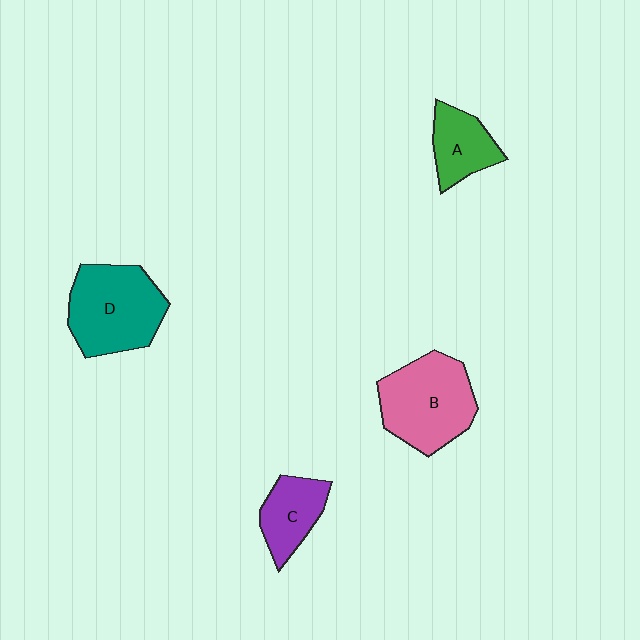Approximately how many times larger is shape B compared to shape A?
Approximately 1.8 times.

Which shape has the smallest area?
Shape A (green).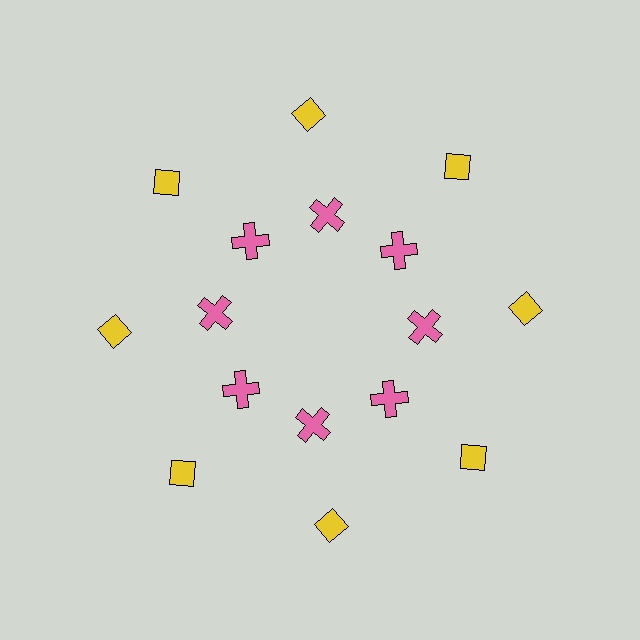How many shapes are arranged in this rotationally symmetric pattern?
There are 16 shapes, arranged in 8 groups of 2.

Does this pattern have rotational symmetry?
Yes, this pattern has 8-fold rotational symmetry. It looks the same after rotating 45 degrees around the center.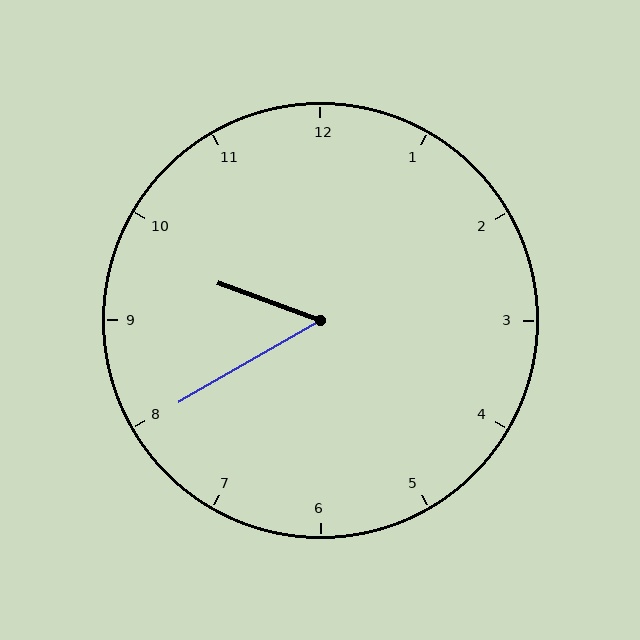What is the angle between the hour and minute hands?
Approximately 50 degrees.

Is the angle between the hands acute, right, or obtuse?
It is acute.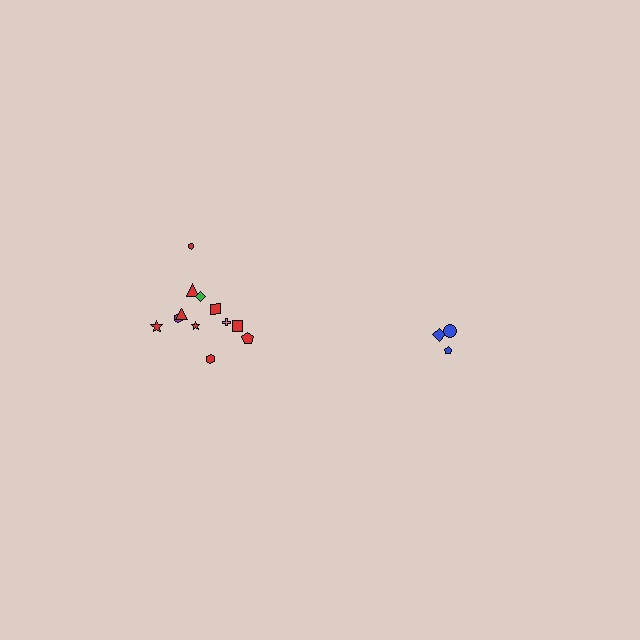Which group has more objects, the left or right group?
The left group.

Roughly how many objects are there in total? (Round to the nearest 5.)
Roughly 15 objects in total.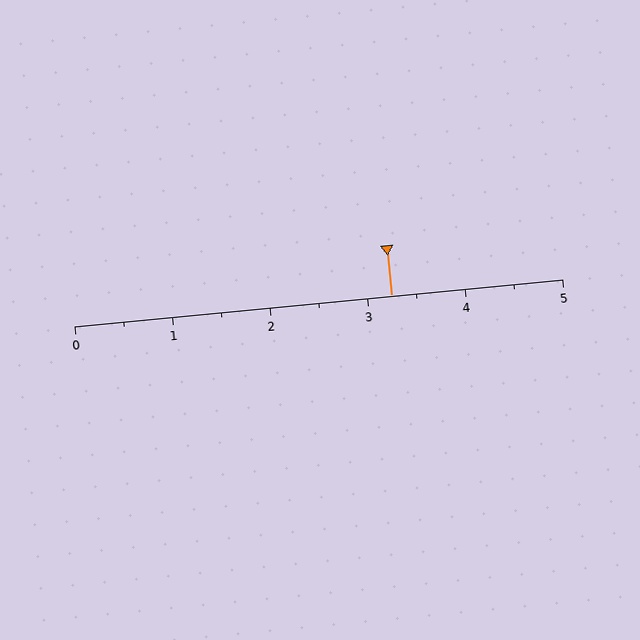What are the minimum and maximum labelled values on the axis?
The axis runs from 0 to 5.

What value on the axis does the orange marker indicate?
The marker indicates approximately 3.2.